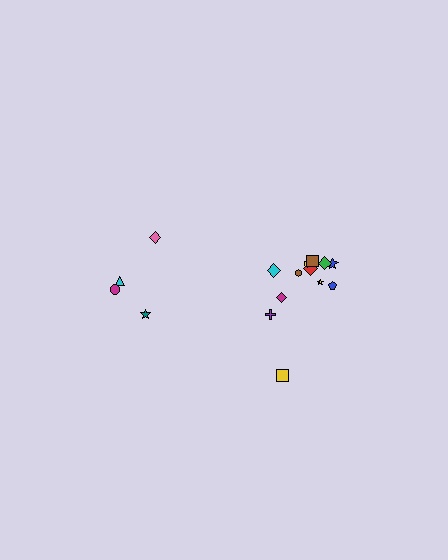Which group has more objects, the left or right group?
The right group.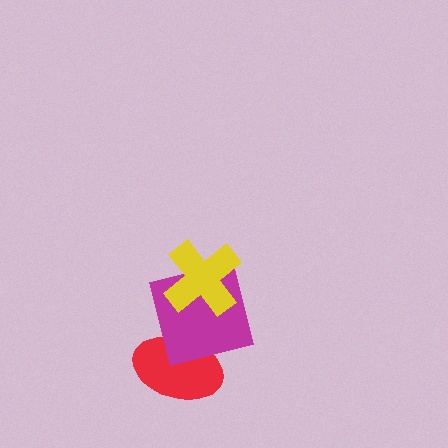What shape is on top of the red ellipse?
The magenta square is on top of the red ellipse.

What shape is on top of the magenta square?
The yellow cross is on top of the magenta square.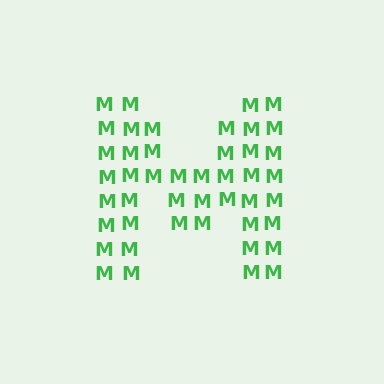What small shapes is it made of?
It is made of small letter M's.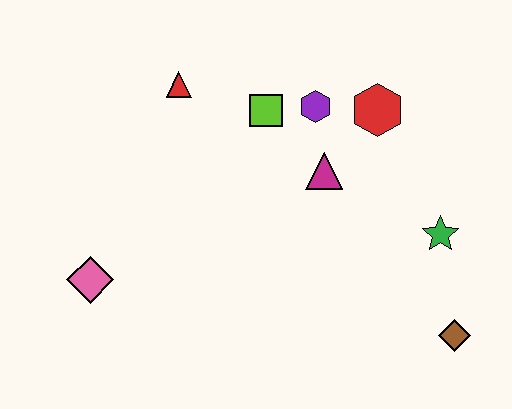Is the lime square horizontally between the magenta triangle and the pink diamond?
Yes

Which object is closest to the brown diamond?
The green star is closest to the brown diamond.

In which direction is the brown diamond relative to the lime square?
The brown diamond is below the lime square.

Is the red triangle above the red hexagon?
Yes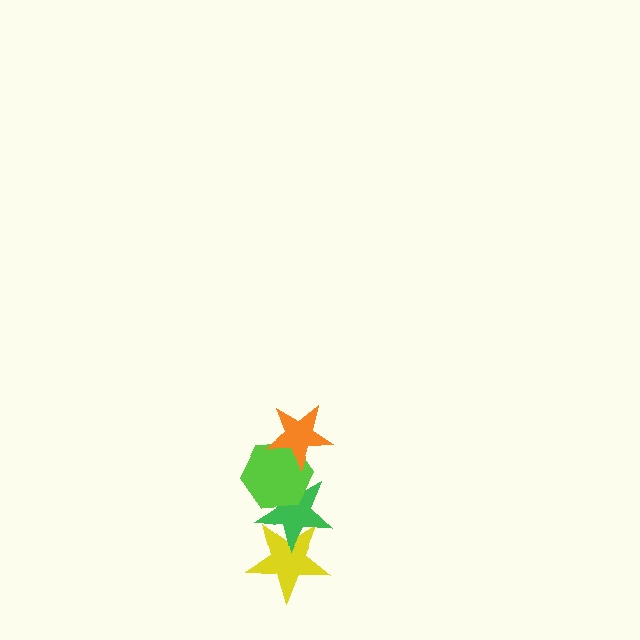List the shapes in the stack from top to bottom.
From top to bottom: the orange star, the lime hexagon, the green star, the yellow star.